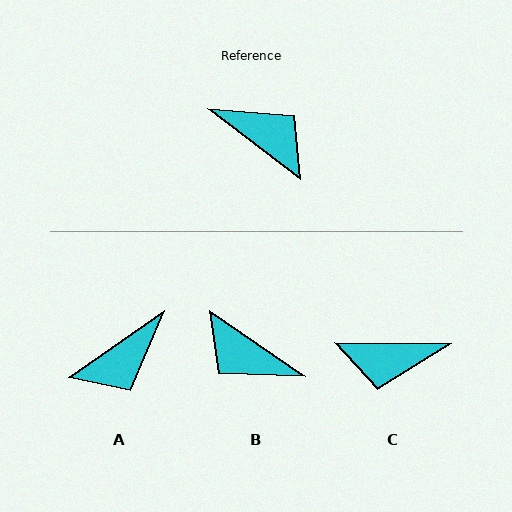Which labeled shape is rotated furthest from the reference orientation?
B, about 177 degrees away.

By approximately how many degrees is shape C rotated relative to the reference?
Approximately 143 degrees clockwise.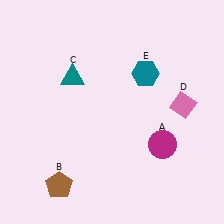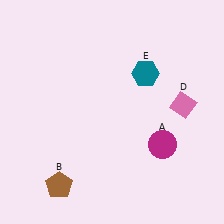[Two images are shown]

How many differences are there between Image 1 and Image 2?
There is 1 difference between the two images.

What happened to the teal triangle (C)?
The teal triangle (C) was removed in Image 2. It was in the top-left area of Image 1.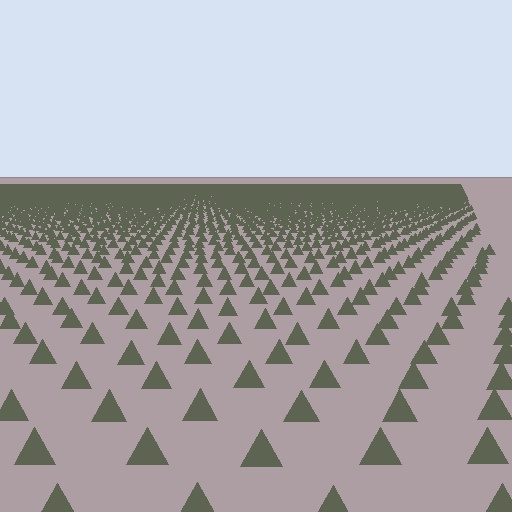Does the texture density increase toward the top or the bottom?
Density increases toward the top.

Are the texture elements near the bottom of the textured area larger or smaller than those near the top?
Larger. Near the bottom, elements are closer to the viewer and appear at a bigger on-screen size.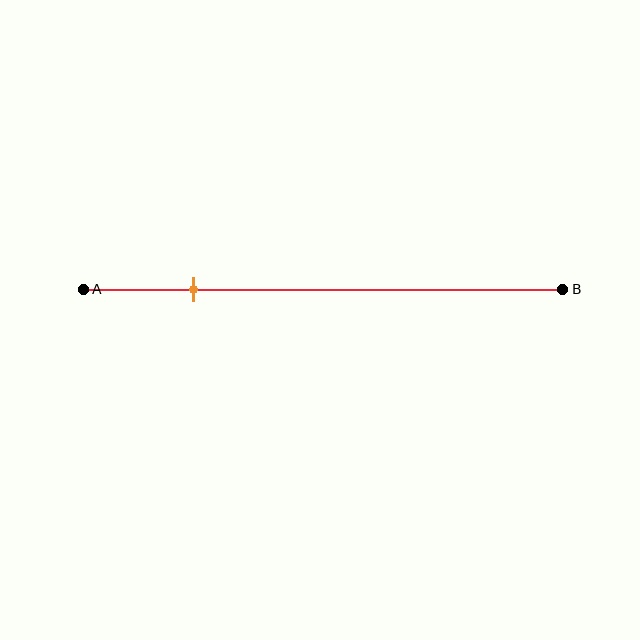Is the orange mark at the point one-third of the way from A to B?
No, the mark is at about 25% from A, not at the 33% one-third point.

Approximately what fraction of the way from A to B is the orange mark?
The orange mark is approximately 25% of the way from A to B.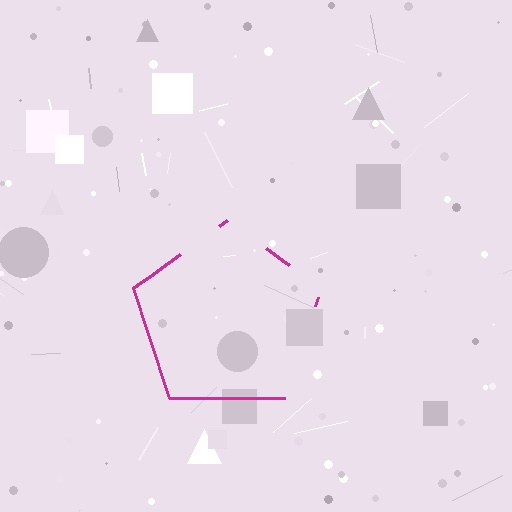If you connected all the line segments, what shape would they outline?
They would outline a pentagon.